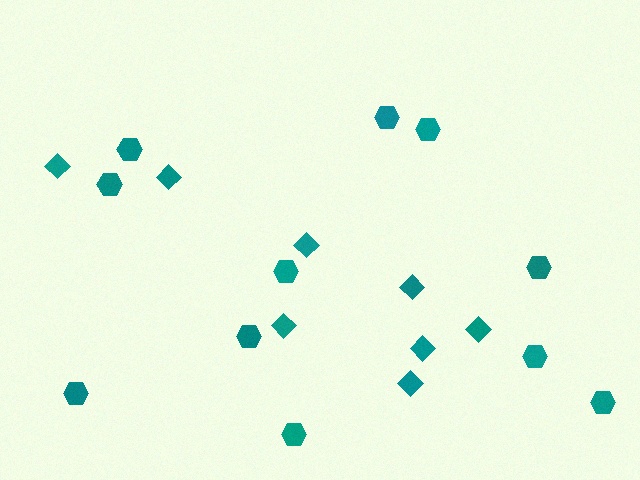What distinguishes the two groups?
There are 2 groups: one group of hexagons (11) and one group of diamonds (8).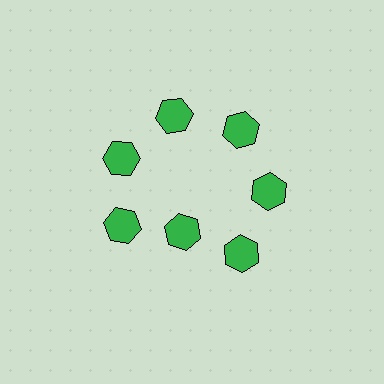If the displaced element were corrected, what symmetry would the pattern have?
It would have 7-fold rotational symmetry — the pattern would map onto itself every 51 degrees.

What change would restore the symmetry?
The symmetry would be restored by moving it outward, back onto the ring so that all 7 hexagons sit at equal angles and equal distance from the center.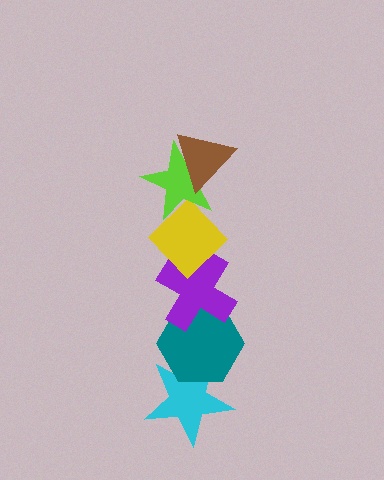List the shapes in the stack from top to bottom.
From top to bottom: the brown triangle, the lime star, the yellow diamond, the purple cross, the teal hexagon, the cyan star.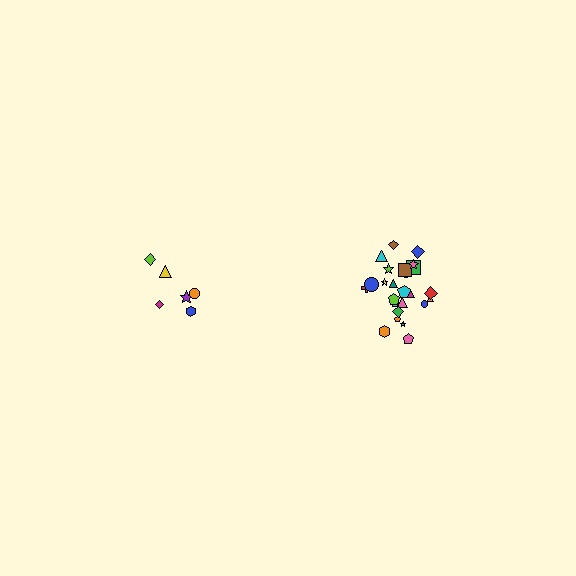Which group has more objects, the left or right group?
The right group.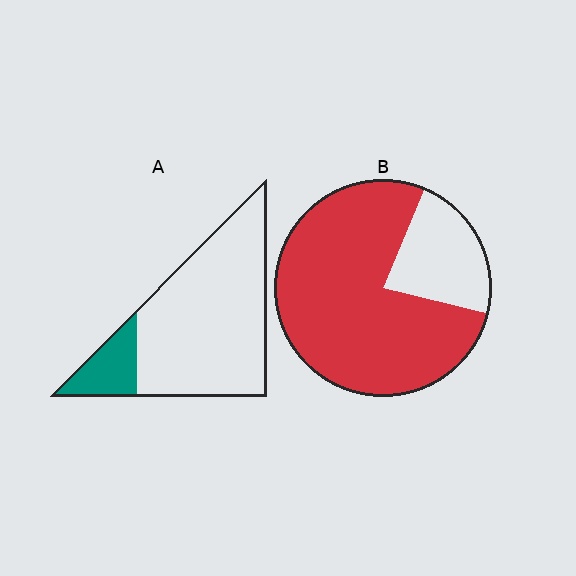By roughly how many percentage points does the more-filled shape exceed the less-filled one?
By roughly 60 percentage points (B over A).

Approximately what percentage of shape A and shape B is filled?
A is approximately 15% and B is approximately 80%.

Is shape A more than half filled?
No.